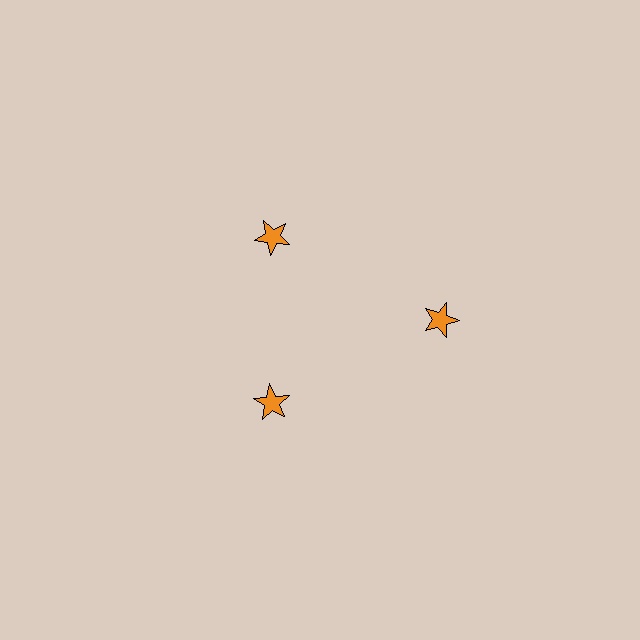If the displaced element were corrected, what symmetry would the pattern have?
It would have 3-fold rotational symmetry — the pattern would map onto itself every 120 degrees.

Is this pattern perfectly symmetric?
No. The 3 orange stars are arranged in a ring, but one element near the 3 o'clock position is pushed outward from the center, breaking the 3-fold rotational symmetry.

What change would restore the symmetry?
The symmetry would be restored by moving it inward, back onto the ring so that all 3 stars sit at equal angles and equal distance from the center.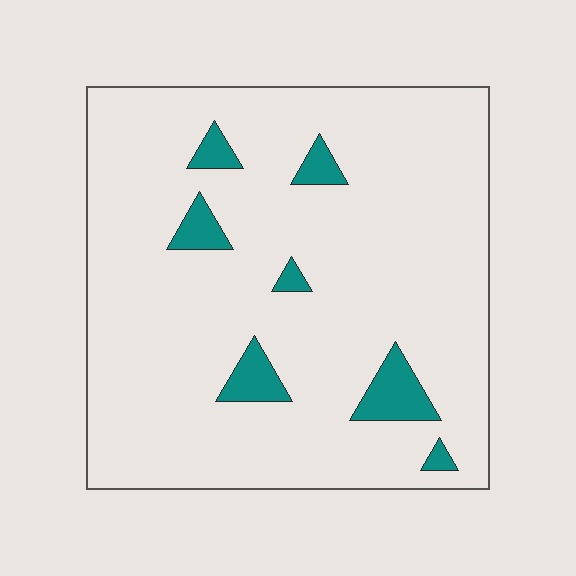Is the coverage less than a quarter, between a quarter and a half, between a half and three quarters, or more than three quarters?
Less than a quarter.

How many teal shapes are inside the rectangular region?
7.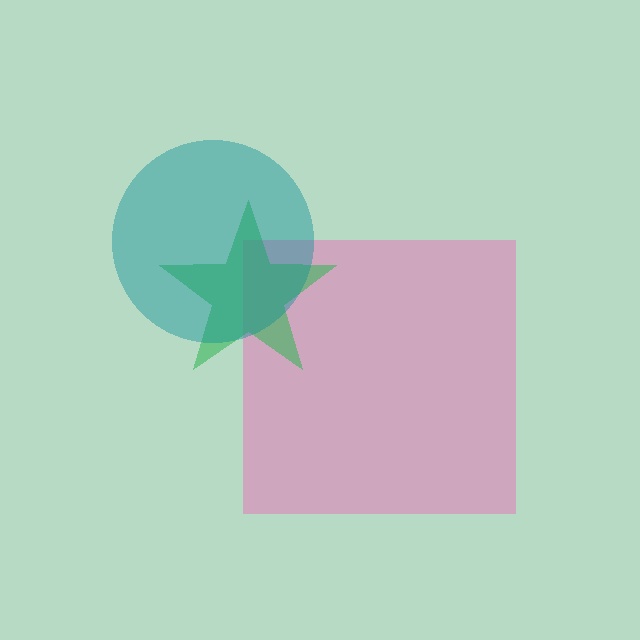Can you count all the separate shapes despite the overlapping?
Yes, there are 3 separate shapes.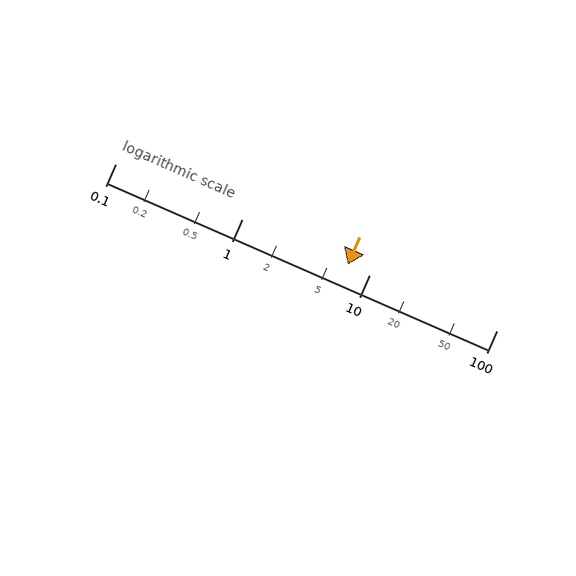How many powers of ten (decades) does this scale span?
The scale spans 3 decades, from 0.1 to 100.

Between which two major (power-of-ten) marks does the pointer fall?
The pointer is between 1 and 10.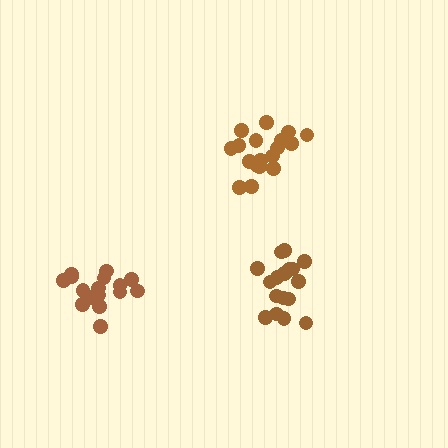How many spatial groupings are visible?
There are 3 spatial groupings.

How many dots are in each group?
Group 1: 18 dots, Group 2: 17 dots, Group 3: 16 dots (51 total).